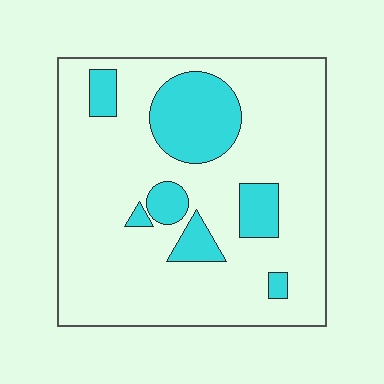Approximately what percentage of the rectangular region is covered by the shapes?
Approximately 20%.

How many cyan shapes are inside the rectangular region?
7.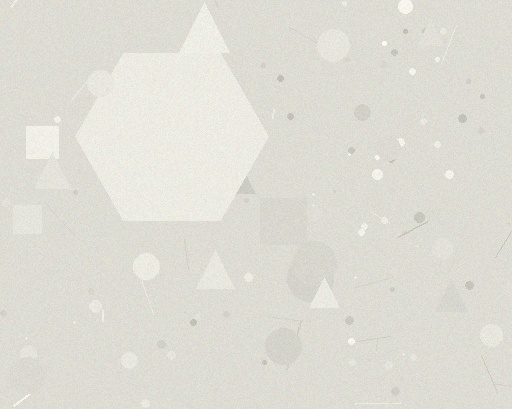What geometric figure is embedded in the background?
A hexagon is embedded in the background.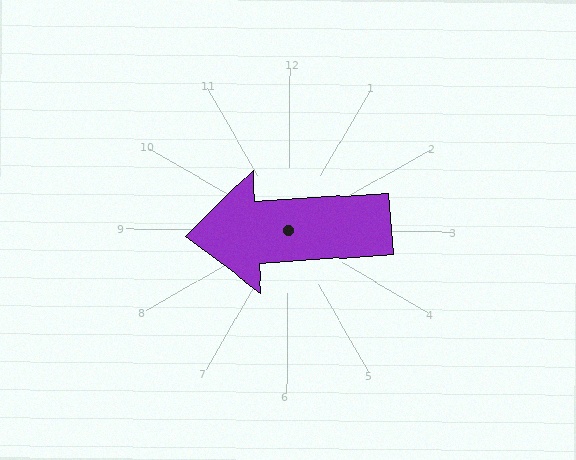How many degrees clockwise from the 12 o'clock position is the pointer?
Approximately 266 degrees.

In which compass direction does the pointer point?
West.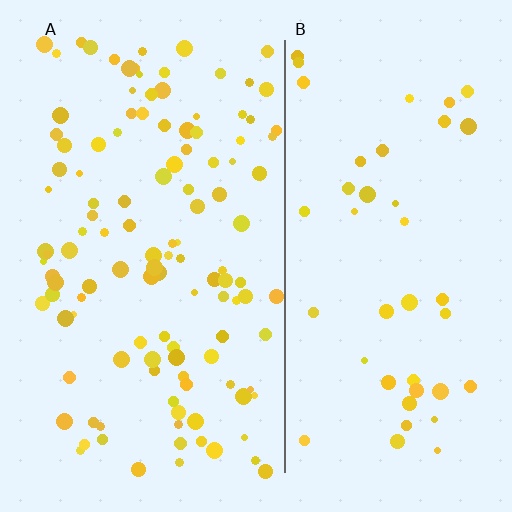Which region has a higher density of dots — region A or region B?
A (the left).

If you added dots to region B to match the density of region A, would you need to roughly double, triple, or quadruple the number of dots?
Approximately triple.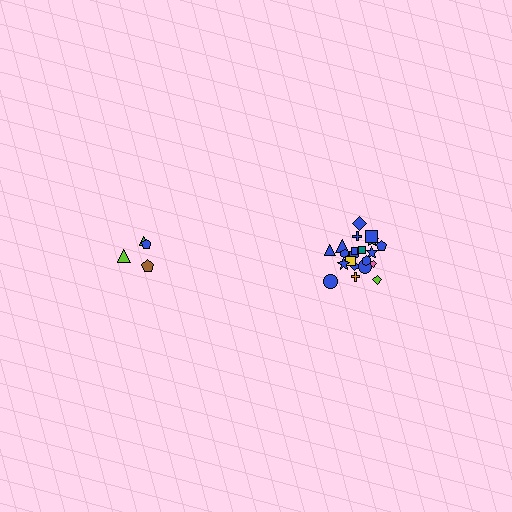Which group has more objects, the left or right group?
The right group.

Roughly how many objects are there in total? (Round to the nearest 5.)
Roughly 25 objects in total.